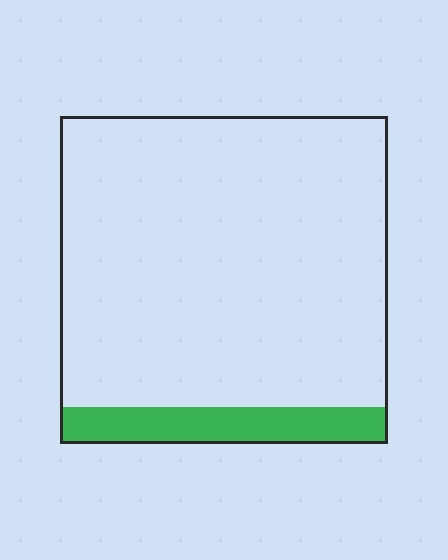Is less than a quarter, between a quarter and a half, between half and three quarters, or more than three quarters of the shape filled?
Less than a quarter.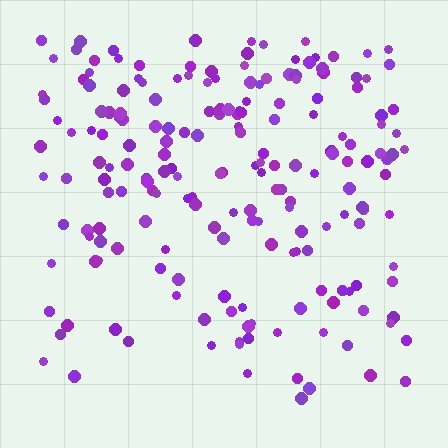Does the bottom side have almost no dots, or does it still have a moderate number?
Still a moderate number, just noticeably fewer than the top.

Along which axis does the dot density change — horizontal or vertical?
Vertical.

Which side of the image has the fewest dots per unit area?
The bottom.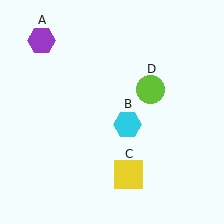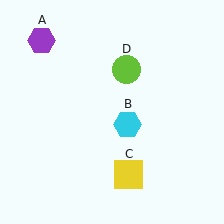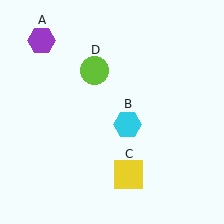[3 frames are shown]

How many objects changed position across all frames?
1 object changed position: lime circle (object D).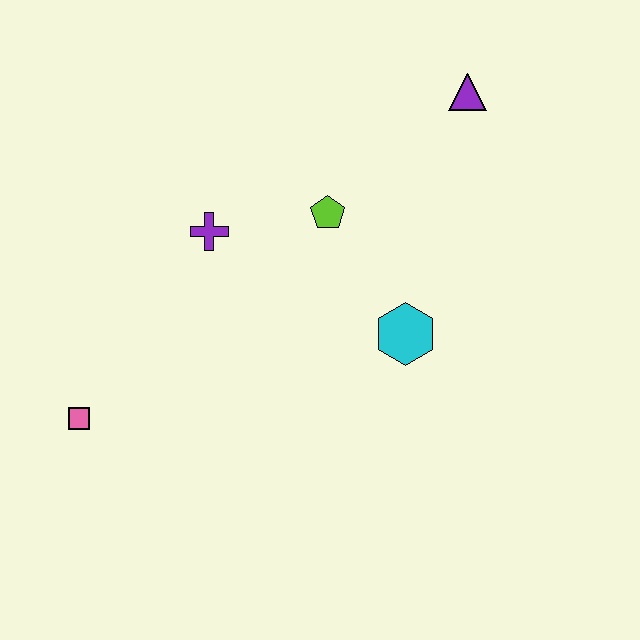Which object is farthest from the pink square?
The purple triangle is farthest from the pink square.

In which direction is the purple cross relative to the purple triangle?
The purple cross is to the left of the purple triangle.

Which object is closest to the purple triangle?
The lime pentagon is closest to the purple triangle.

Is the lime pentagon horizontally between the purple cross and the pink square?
No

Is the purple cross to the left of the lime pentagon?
Yes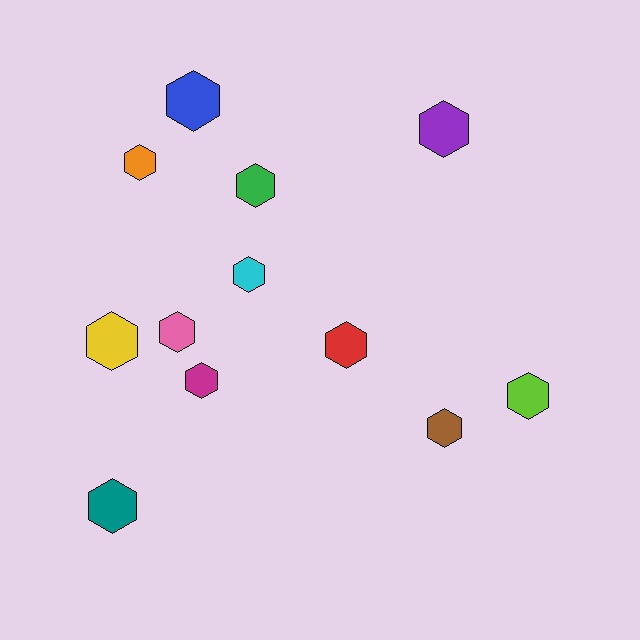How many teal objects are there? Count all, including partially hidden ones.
There is 1 teal object.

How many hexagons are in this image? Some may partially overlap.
There are 12 hexagons.